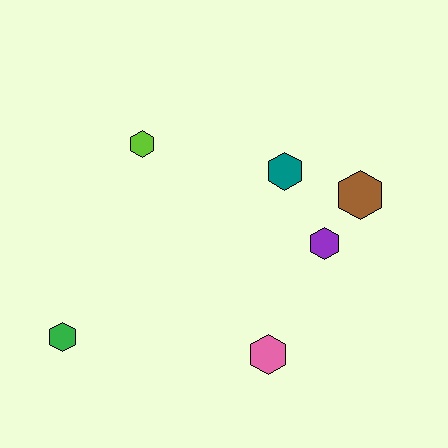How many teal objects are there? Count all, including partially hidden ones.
There is 1 teal object.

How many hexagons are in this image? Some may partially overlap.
There are 6 hexagons.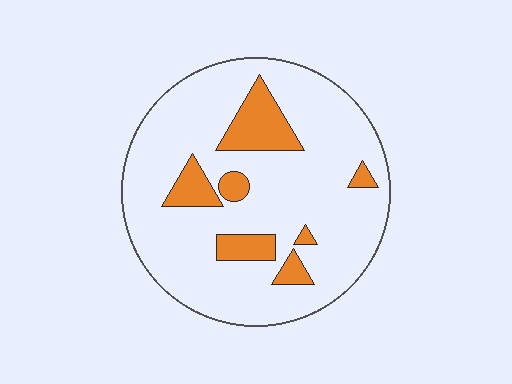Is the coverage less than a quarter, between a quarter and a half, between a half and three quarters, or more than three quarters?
Less than a quarter.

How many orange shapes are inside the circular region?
7.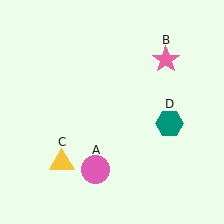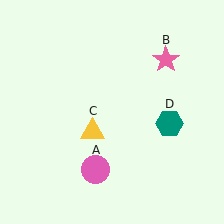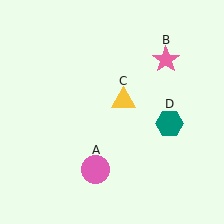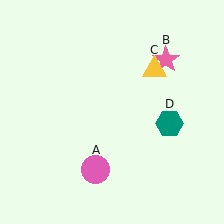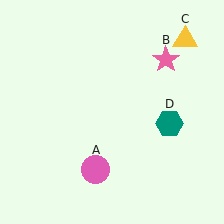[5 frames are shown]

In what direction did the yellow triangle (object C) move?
The yellow triangle (object C) moved up and to the right.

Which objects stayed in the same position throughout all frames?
Pink circle (object A) and pink star (object B) and teal hexagon (object D) remained stationary.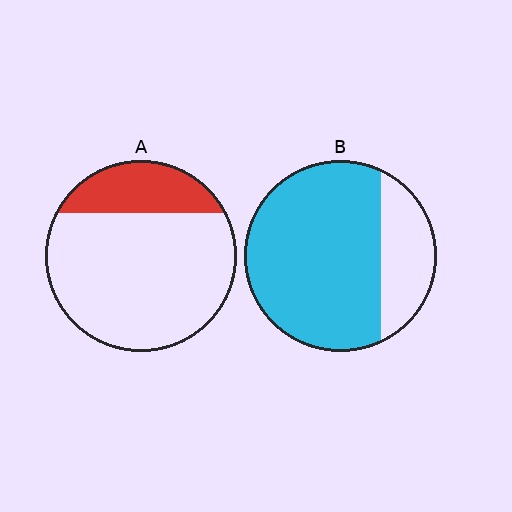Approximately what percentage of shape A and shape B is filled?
A is approximately 20% and B is approximately 75%.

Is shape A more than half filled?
No.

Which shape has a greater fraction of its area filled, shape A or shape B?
Shape B.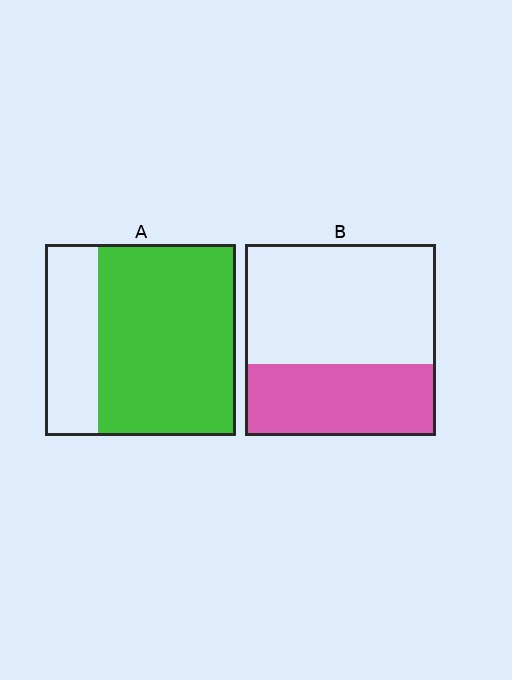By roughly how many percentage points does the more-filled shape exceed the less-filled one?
By roughly 35 percentage points (A over B).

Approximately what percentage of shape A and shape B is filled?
A is approximately 70% and B is approximately 40%.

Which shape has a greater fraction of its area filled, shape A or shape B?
Shape A.